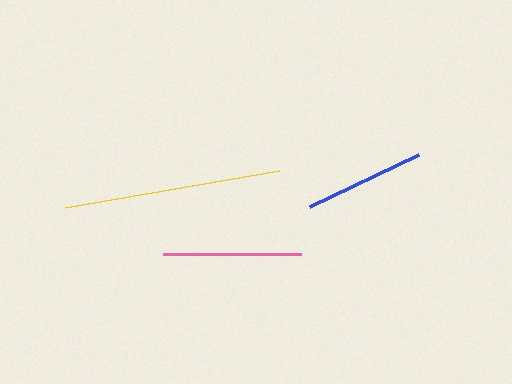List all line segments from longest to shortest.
From longest to shortest: yellow, pink, blue.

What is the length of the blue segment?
The blue segment is approximately 120 pixels long.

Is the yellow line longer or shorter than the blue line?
The yellow line is longer than the blue line.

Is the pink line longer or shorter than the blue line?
The pink line is longer than the blue line.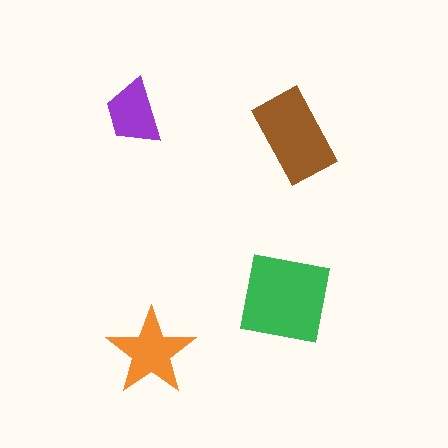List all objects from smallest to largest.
The purple trapezoid, the orange star, the brown rectangle, the green square.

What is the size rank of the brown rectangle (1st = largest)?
2nd.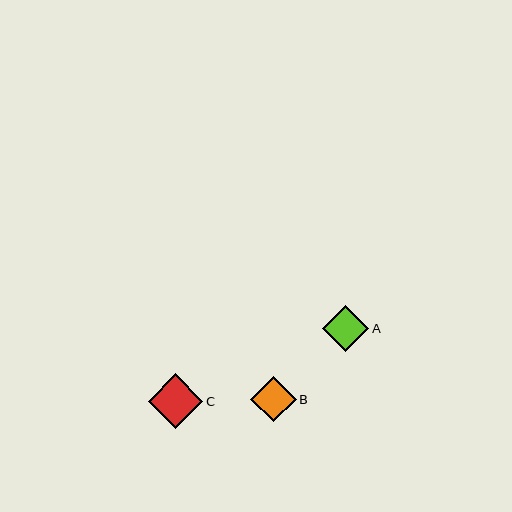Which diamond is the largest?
Diamond C is the largest with a size of approximately 54 pixels.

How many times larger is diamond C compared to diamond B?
Diamond C is approximately 1.2 times the size of diamond B.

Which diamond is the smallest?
Diamond B is the smallest with a size of approximately 46 pixels.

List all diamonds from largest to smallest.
From largest to smallest: C, A, B.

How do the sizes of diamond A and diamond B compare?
Diamond A and diamond B are approximately the same size.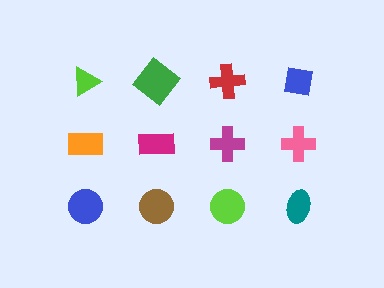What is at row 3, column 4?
A teal ellipse.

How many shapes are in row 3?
4 shapes.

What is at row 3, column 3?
A lime circle.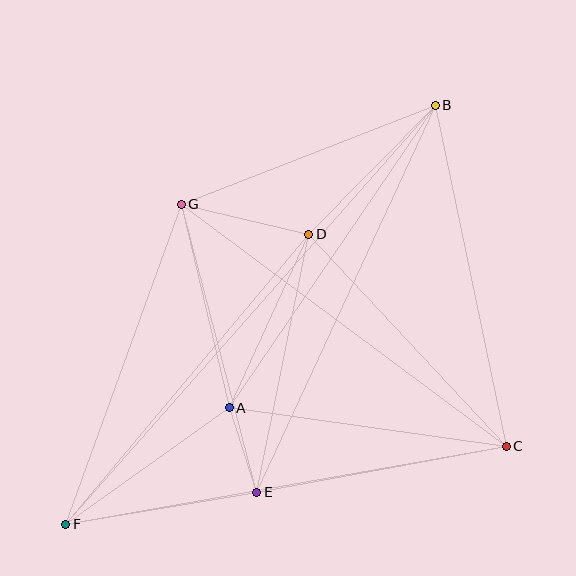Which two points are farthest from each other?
Points B and F are farthest from each other.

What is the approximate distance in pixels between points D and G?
The distance between D and G is approximately 131 pixels.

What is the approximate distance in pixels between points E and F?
The distance between E and F is approximately 194 pixels.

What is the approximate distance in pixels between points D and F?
The distance between D and F is approximately 379 pixels.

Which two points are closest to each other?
Points A and E are closest to each other.